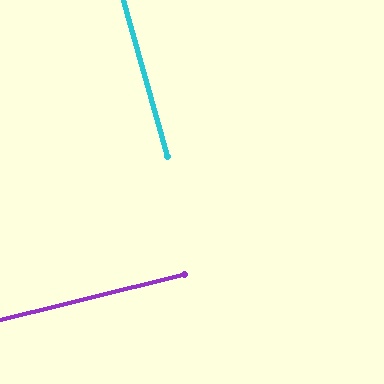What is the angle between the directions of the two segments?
Approximately 88 degrees.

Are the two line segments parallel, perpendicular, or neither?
Perpendicular — they meet at approximately 88°.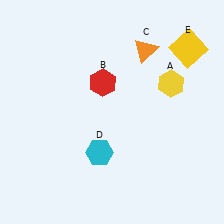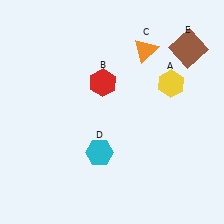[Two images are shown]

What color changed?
The square (E) changed from yellow in Image 1 to brown in Image 2.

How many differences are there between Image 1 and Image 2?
There is 1 difference between the two images.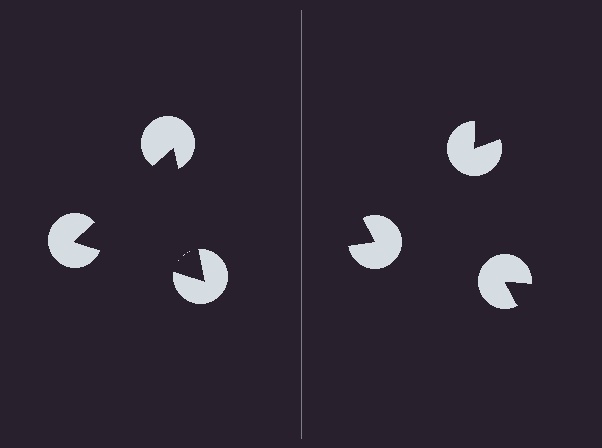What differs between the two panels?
The pac-man discs are positioned identically on both sides; only the wedge orientations differ. On the left they align to a triangle; on the right they are misaligned.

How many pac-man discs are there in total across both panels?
6 — 3 on each side.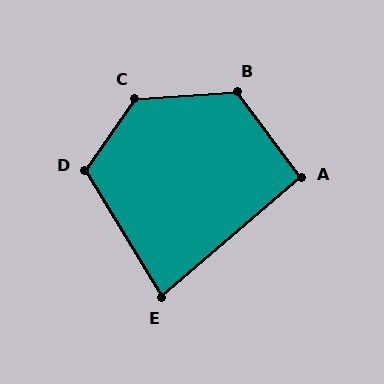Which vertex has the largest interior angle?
C, at approximately 128 degrees.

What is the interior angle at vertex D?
Approximately 114 degrees (obtuse).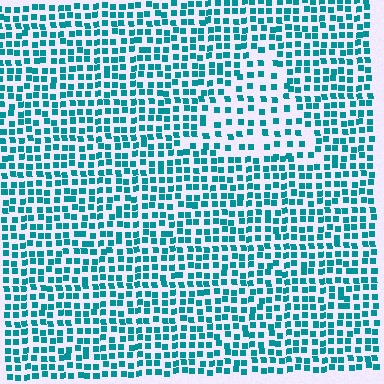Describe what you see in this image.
The image contains small teal elements arranged at two different densities. A triangle-shaped region is visible where the elements are less densely packed than the surrounding area.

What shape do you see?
I see a triangle.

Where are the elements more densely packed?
The elements are more densely packed outside the triangle boundary.